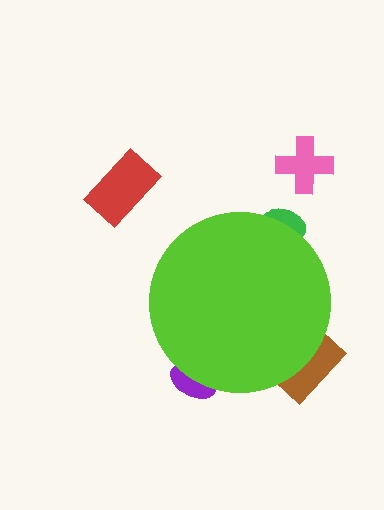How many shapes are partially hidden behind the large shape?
3 shapes are partially hidden.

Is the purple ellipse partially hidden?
Yes, the purple ellipse is partially hidden behind the lime circle.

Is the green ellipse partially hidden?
Yes, the green ellipse is partially hidden behind the lime circle.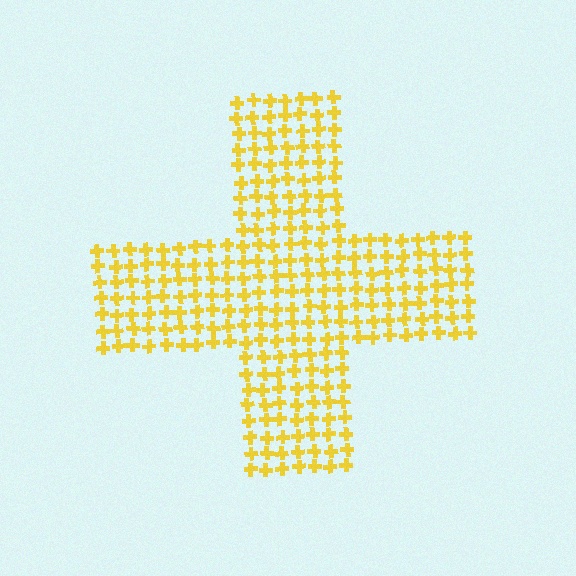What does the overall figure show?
The overall figure shows a cross.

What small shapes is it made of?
It is made of small crosses.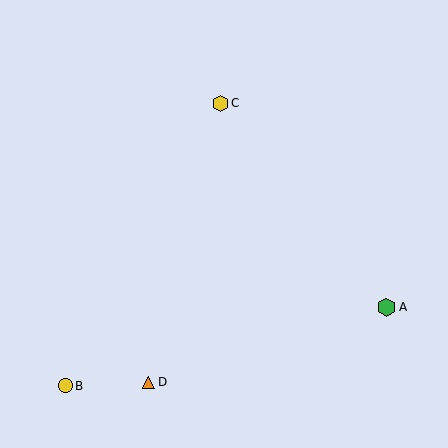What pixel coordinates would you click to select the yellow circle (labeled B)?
Click at (65, 386) to select the yellow circle B.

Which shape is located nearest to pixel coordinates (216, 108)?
The yellow hexagon (labeled C) at (220, 103) is nearest to that location.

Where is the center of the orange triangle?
The center of the orange triangle is at (149, 382).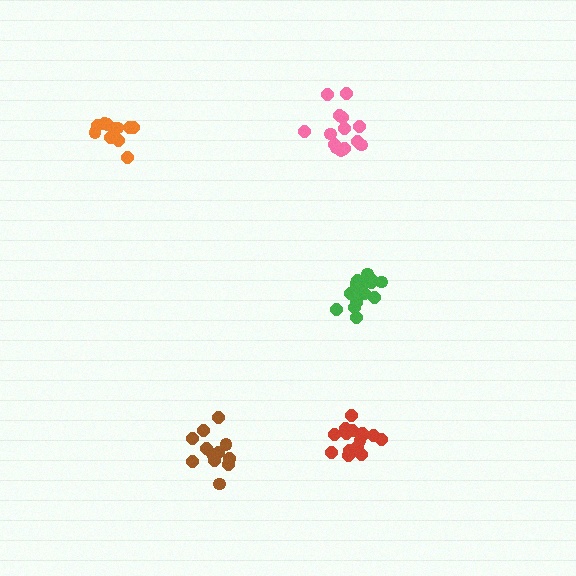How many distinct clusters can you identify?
There are 5 distinct clusters.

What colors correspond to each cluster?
The clusters are colored: red, pink, brown, green, orange.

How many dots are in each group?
Group 1: 16 dots, Group 2: 15 dots, Group 3: 12 dots, Group 4: 16 dots, Group 5: 11 dots (70 total).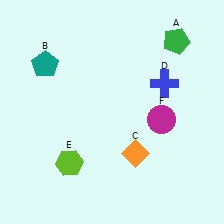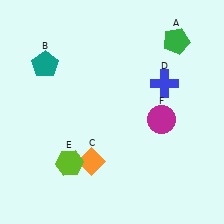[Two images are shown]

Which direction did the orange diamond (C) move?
The orange diamond (C) moved left.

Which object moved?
The orange diamond (C) moved left.